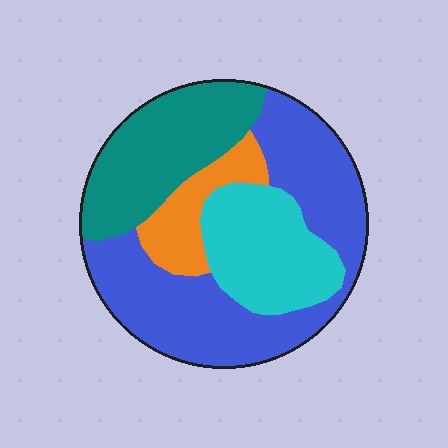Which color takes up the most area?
Blue, at roughly 45%.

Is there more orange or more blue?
Blue.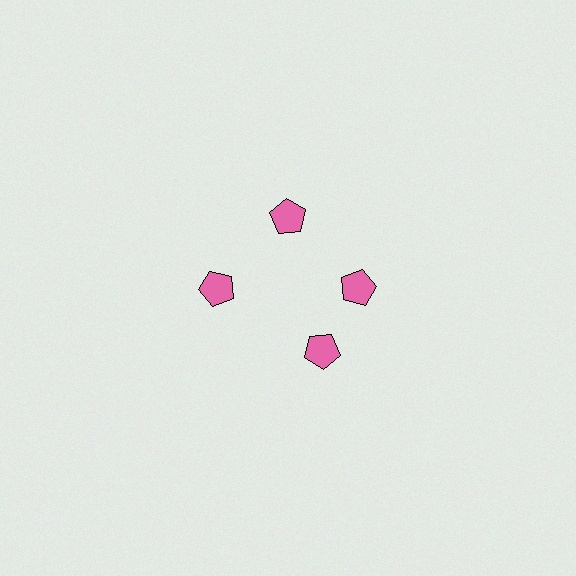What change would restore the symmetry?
The symmetry would be restored by rotating it back into even spacing with its neighbors so that all 4 pentagons sit at equal angles and equal distance from the center.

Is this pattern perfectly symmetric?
No. The 4 pink pentagons are arranged in a ring, but one element near the 6 o'clock position is rotated out of alignment along the ring, breaking the 4-fold rotational symmetry.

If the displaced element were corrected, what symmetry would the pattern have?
It would have 4-fold rotational symmetry — the pattern would map onto itself every 90 degrees.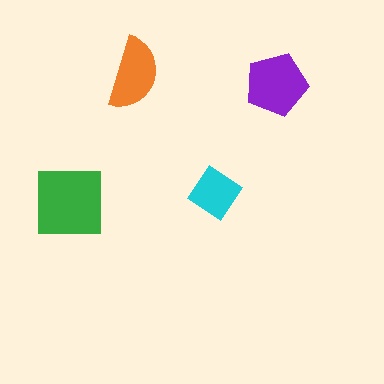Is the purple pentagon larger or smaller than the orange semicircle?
Larger.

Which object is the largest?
The green square.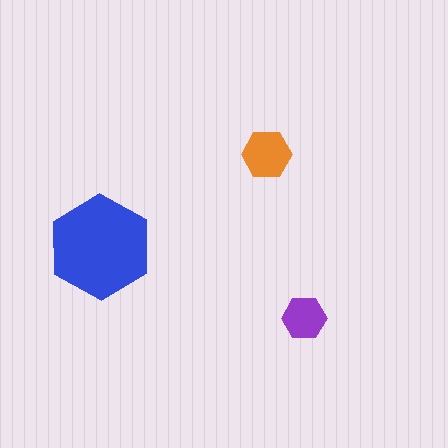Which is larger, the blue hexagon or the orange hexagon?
The blue one.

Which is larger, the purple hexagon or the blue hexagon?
The blue one.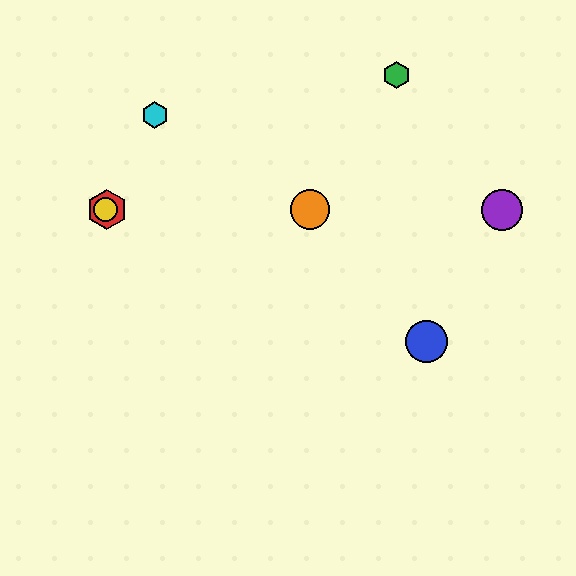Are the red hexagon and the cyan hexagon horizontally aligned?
No, the red hexagon is at y≈210 and the cyan hexagon is at y≈115.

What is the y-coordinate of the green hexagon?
The green hexagon is at y≈75.